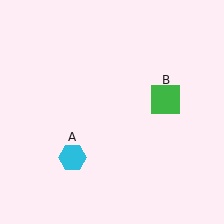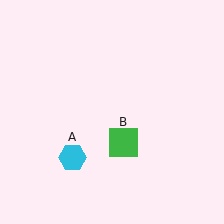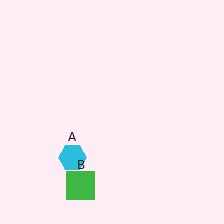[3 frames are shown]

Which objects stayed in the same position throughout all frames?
Cyan hexagon (object A) remained stationary.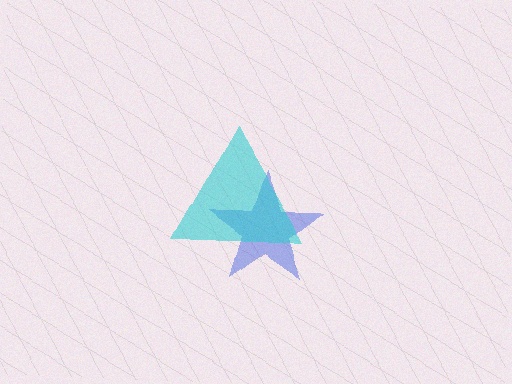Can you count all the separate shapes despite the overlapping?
Yes, there are 2 separate shapes.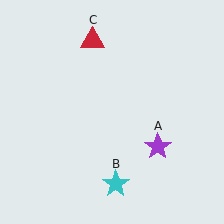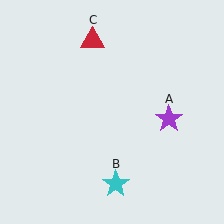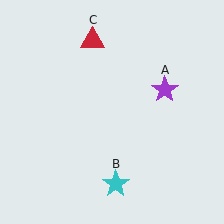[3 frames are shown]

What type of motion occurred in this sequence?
The purple star (object A) rotated counterclockwise around the center of the scene.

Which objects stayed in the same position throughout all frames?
Cyan star (object B) and red triangle (object C) remained stationary.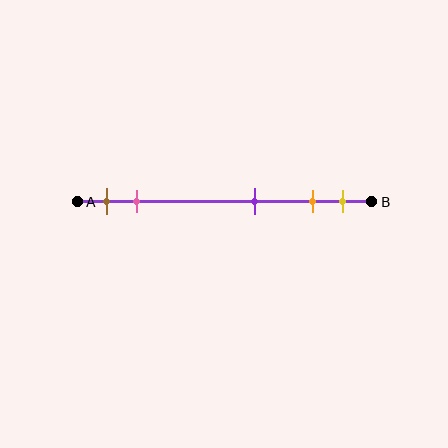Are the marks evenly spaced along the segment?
No, the marks are not evenly spaced.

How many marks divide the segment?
There are 5 marks dividing the segment.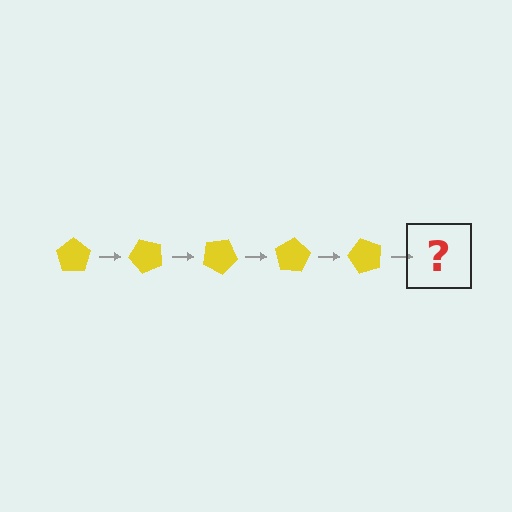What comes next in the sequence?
The next element should be a yellow pentagon rotated 250 degrees.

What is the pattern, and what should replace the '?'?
The pattern is that the pentagon rotates 50 degrees each step. The '?' should be a yellow pentagon rotated 250 degrees.